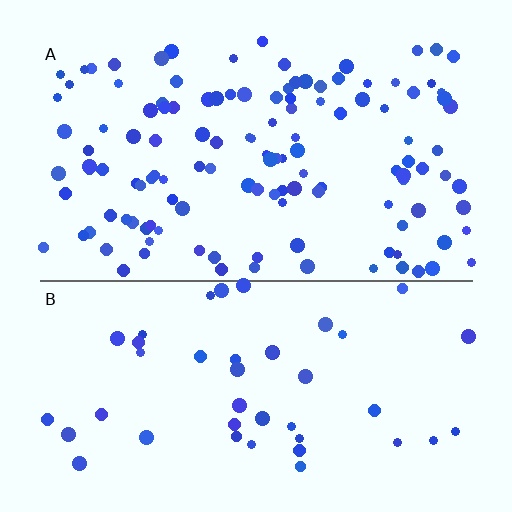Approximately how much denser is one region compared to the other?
Approximately 2.8× — region A over region B.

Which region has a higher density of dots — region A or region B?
A (the top).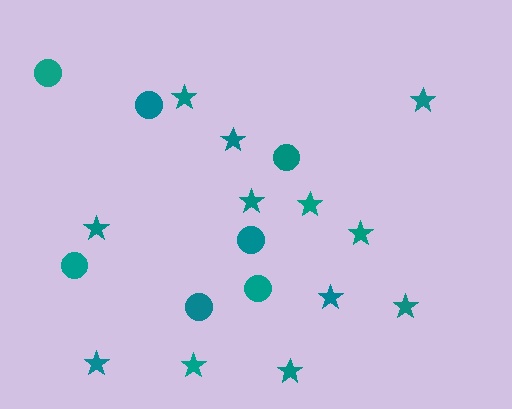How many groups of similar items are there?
There are 2 groups: one group of stars (12) and one group of circles (7).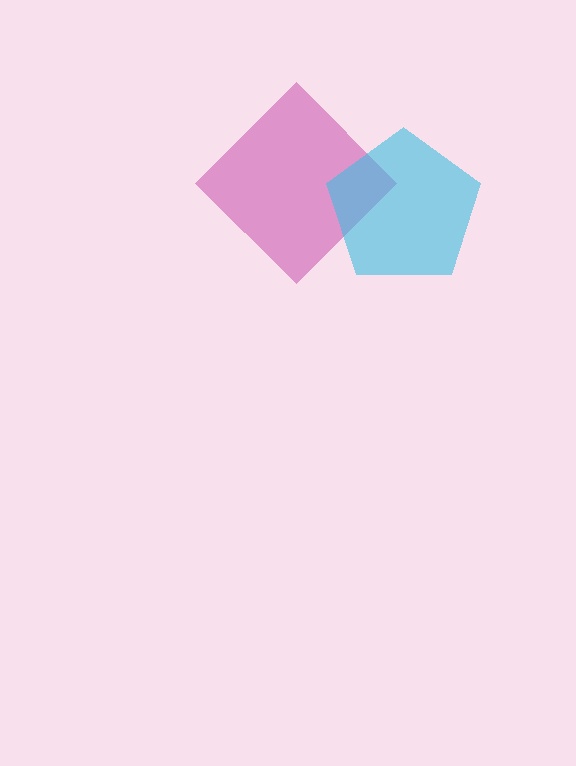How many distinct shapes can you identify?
There are 2 distinct shapes: a magenta diamond, a cyan pentagon.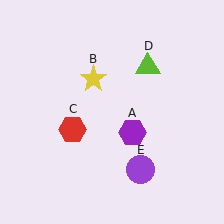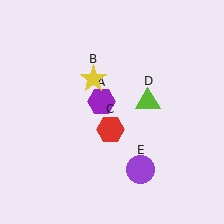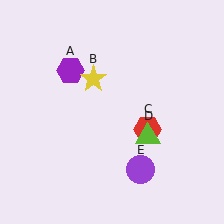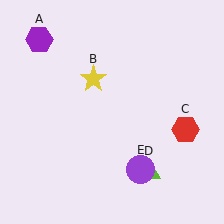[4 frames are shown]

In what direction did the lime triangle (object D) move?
The lime triangle (object D) moved down.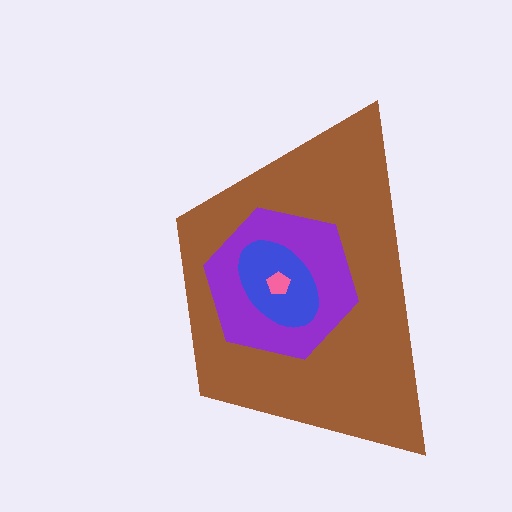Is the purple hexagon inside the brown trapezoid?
Yes.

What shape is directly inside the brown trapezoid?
The purple hexagon.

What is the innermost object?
The pink pentagon.